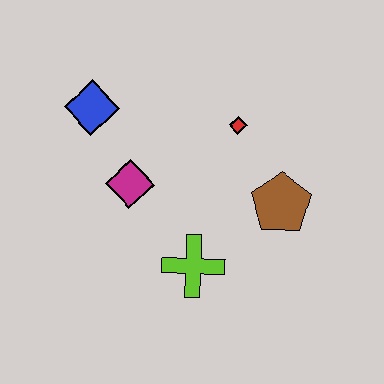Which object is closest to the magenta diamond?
The blue diamond is closest to the magenta diamond.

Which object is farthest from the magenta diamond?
The brown pentagon is farthest from the magenta diamond.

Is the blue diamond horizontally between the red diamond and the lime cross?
No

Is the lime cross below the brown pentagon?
Yes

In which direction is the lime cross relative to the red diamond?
The lime cross is below the red diamond.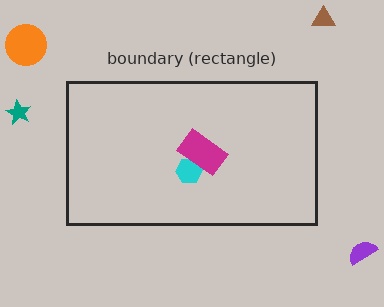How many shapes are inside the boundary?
2 inside, 4 outside.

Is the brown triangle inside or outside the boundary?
Outside.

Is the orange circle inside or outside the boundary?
Outside.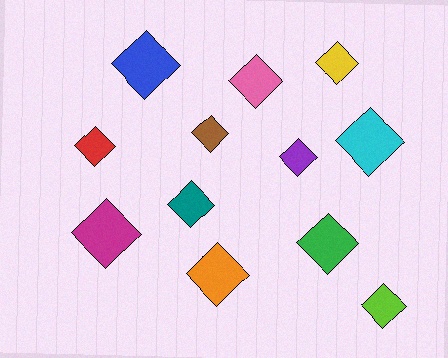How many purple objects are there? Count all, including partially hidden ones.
There is 1 purple object.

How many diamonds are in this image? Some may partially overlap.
There are 12 diamonds.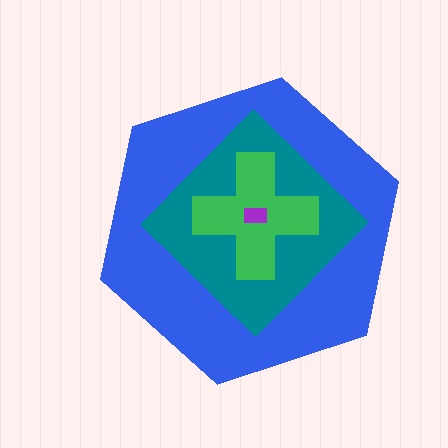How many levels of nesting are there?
4.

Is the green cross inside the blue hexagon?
Yes.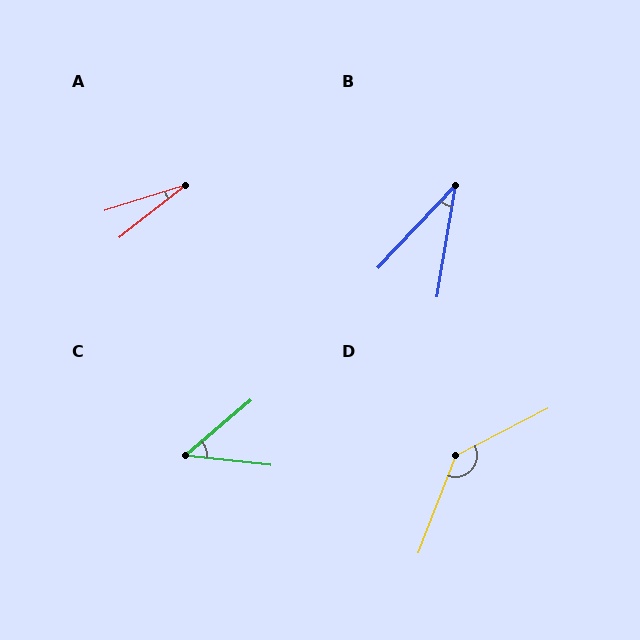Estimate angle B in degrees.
Approximately 34 degrees.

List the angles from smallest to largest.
A (20°), B (34°), C (47°), D (138°).